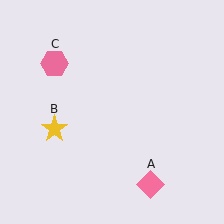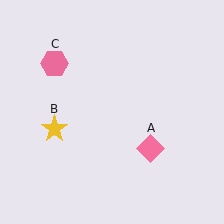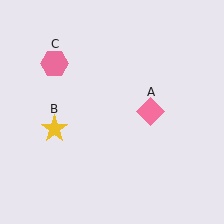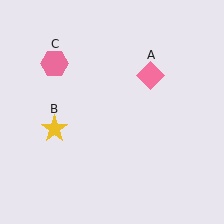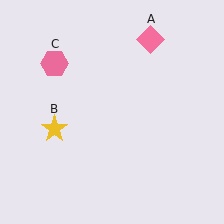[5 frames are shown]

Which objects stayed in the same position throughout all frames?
Yellow star (object B) and pink hexagon (object C) remained stationary.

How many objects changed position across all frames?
1 object changed position: pink diamond (object A).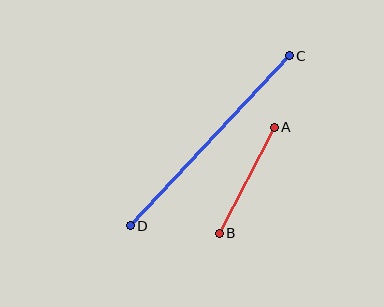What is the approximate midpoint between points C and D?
The midpoint is at approximately (210, 141) pixels.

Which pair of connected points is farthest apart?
Points C and D are farthest apart.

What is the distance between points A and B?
The distance is approximately 119 pixels.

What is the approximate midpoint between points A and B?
The midpoint is at approximately (247, 180) pixels.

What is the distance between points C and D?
The distance is approximately 233 pixels.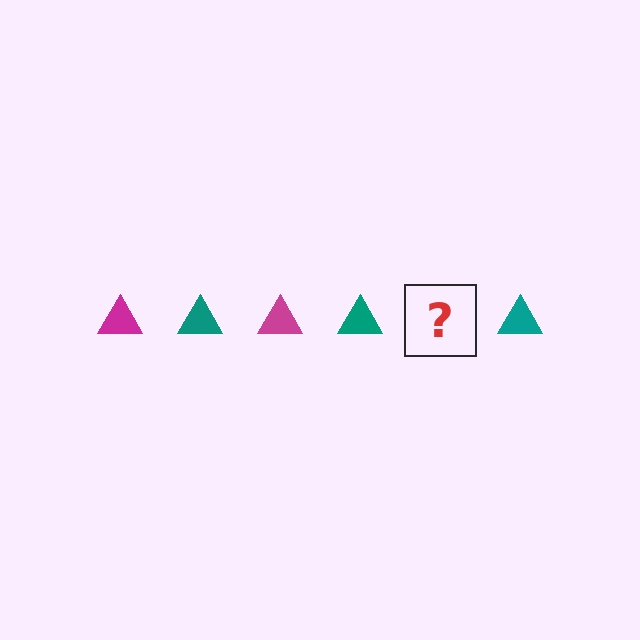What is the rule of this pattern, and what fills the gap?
The rule is that the pattern cycles through magenta, teal triangles. The gap should be filled with a magenta triangle.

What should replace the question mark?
The question mark should be replaced with a magenta triangle.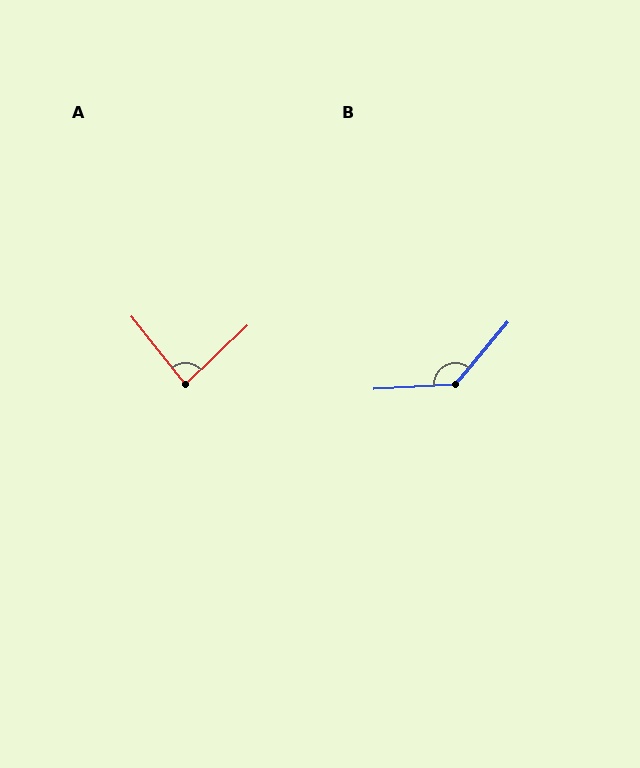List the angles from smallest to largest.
A (85°), B (133°).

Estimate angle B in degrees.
Approximately 133 degrees.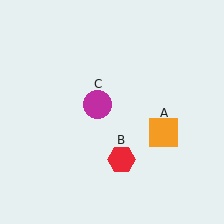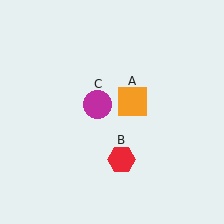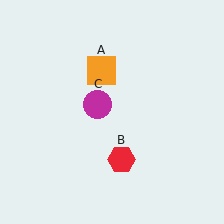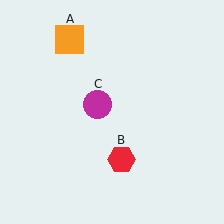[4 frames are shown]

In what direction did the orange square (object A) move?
The orange square (object A) moved up and to the left.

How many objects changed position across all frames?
1 object changed position: orange square (object A).